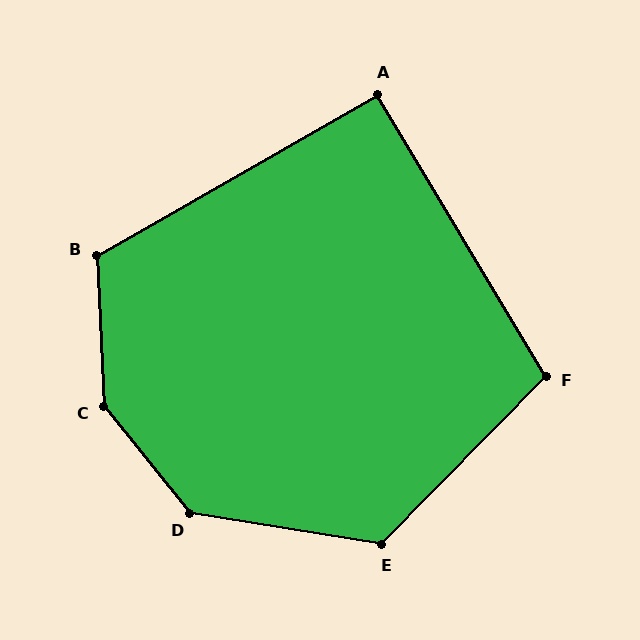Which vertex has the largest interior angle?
C, at approximately 144 degrees.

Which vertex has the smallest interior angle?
A, at approximately 91 degrees.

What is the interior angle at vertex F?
Approximately 105 degrees (obtuse).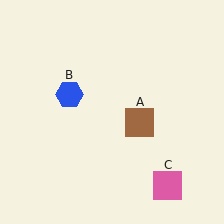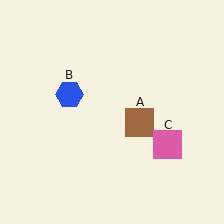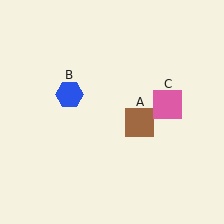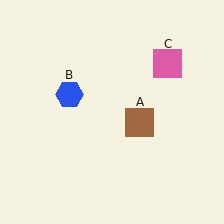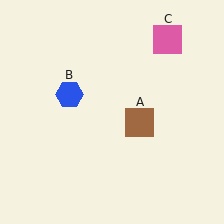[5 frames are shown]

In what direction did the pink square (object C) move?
The pink square (object C) moved up.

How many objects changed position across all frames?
1 object changed position: pink square (object C).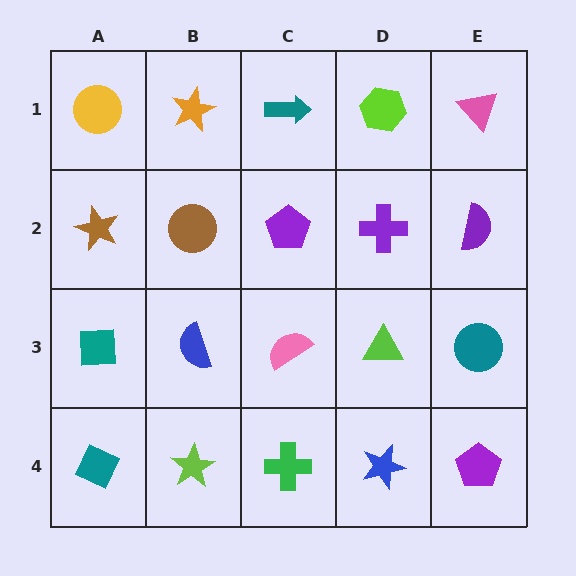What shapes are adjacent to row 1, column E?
A purple semicircle (row 2, column E), a lime hexagon (row 1, column D).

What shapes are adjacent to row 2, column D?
A lime hexagon (row 1, column D), a lime triangle (row 3, column D), a purple pentagon (row 2, column C), a purple semicircle (row 2, column E).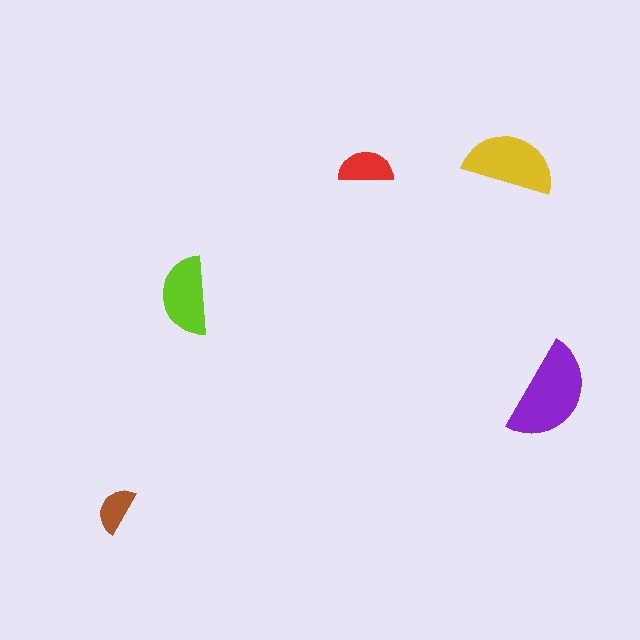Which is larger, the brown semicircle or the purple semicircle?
The purple one.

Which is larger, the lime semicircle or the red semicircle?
The lime one.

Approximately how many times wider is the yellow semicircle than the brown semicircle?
About 2 times wider.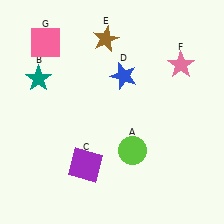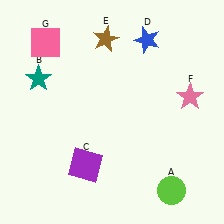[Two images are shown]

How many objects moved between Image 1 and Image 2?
3 objects moved between the two images.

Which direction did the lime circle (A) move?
The lime circle (A) moved down.